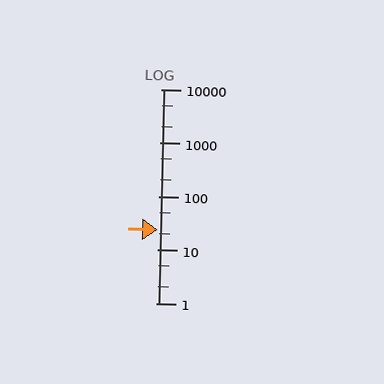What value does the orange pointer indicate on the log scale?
The pointer indicates approximately 24.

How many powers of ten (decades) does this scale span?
The scale spans 4 decades, from 1 to 10000.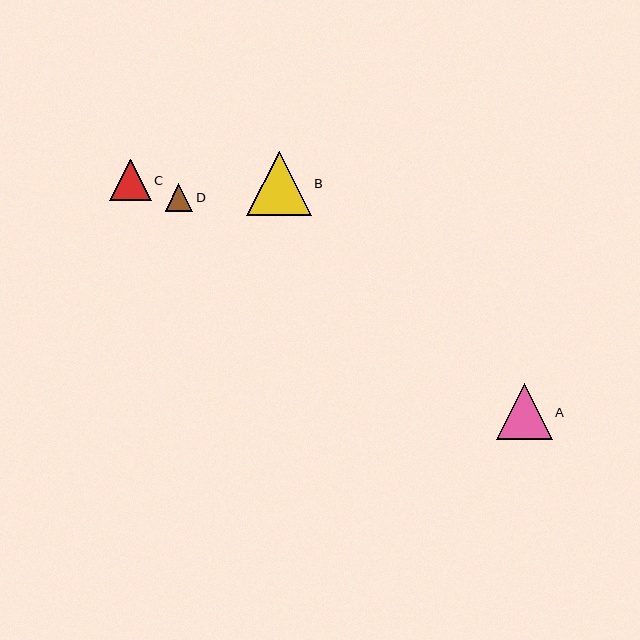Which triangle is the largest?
Triangle B is the largest with a size of approximately 65 pixels.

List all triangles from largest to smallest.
From largest to smallest: B, A, C, D.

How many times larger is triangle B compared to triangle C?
Triangle B is approximately 1.6 times the size of triangle C.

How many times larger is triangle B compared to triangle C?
Triangle B is approximately 1.6 times the size of triangle C.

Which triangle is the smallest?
Triangle D is the smallest with a size of approximately 27 pixels.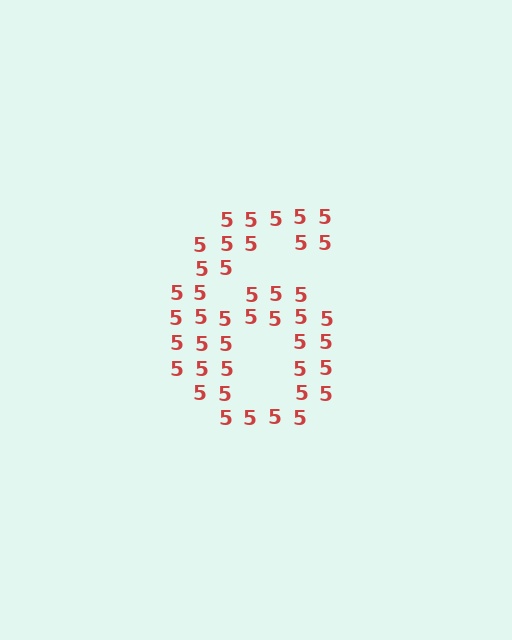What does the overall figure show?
The overall figure shows the digit 6.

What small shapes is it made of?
It is made of small digit 5's.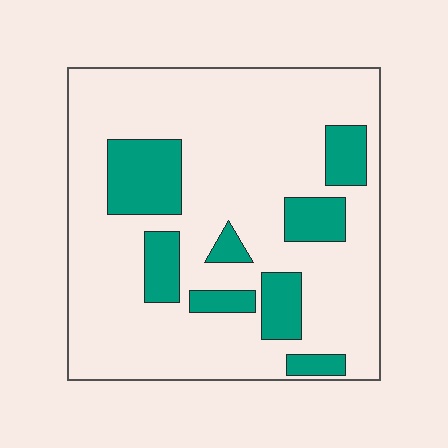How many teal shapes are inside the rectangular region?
8.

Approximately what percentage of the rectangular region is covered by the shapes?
Approximately 20%.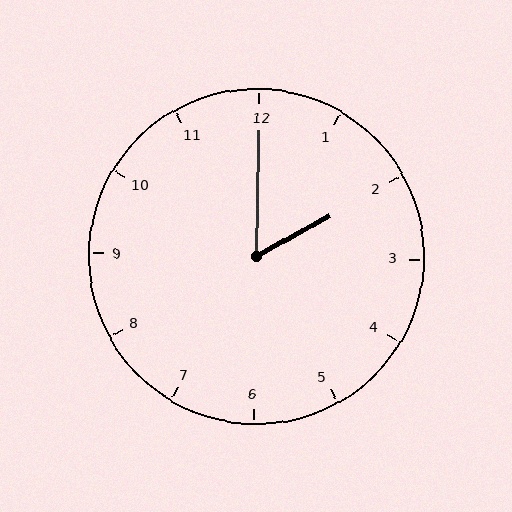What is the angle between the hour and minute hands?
Approximately 60 degrees.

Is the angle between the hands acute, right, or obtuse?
It is acute.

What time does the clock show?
2:00.